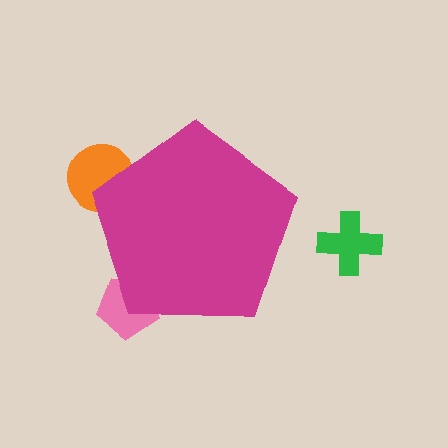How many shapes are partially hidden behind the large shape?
2 shapes are partially hidden.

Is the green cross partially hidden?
No, the green cross is fully visible.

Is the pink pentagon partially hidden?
Yes, the pink pentagon is partially hidden behind the magenta pentagon.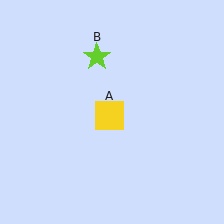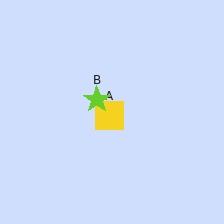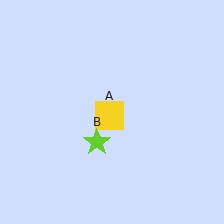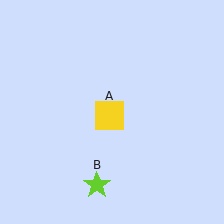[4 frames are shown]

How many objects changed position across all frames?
1 object changed position: lime star (object B).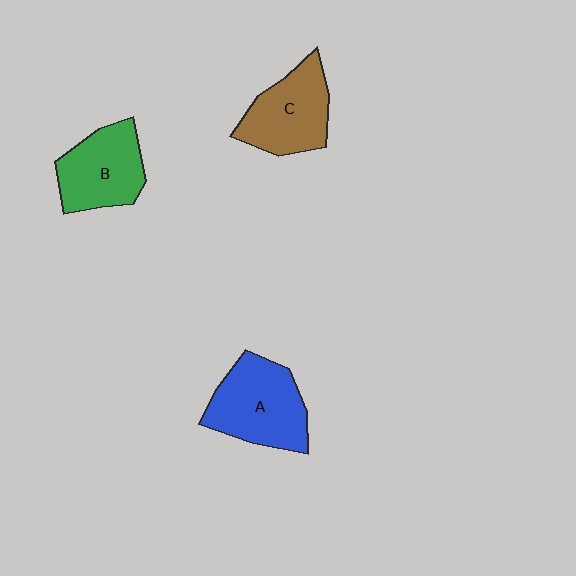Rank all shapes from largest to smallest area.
From largest to smallest: A (blue), C (brown), B (green).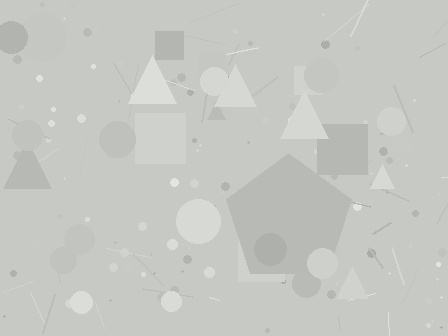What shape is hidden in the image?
A pentagon is hidden in the image.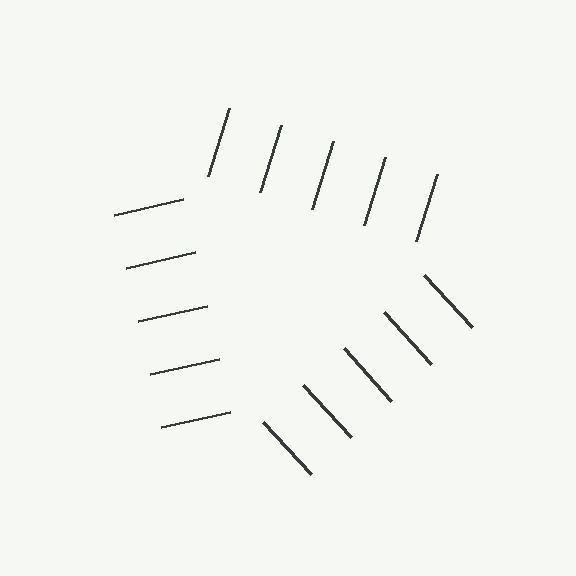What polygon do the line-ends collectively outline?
An illusory triangle — the line segments terminate on its edges but no continuous stroke is drawn.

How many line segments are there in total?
15 — 5 along each of the 3 edges.